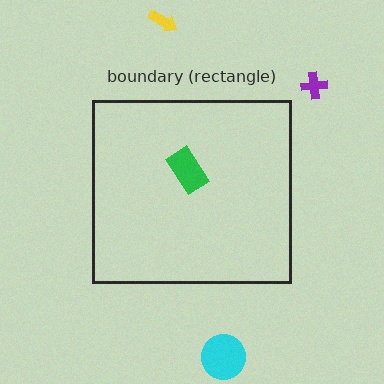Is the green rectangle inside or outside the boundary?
Inside.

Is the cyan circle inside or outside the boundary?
Outside.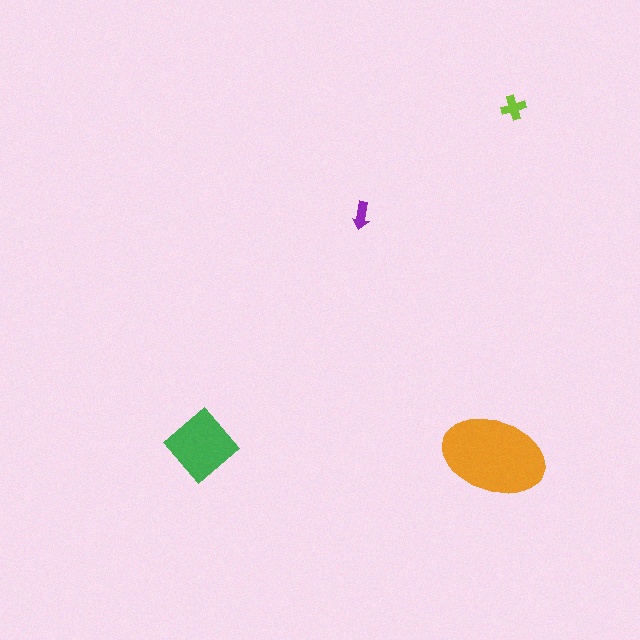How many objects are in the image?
There are 4 objects in the image.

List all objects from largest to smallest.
The orange ellipse, the green diamond, the lime cross, the purple arrow.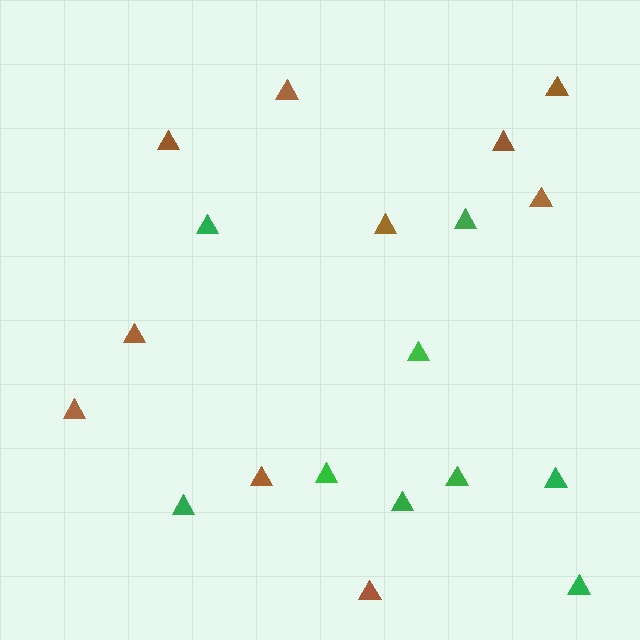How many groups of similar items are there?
There are 2 groups: one group of green triangles (9) and one group of brown triangles (10).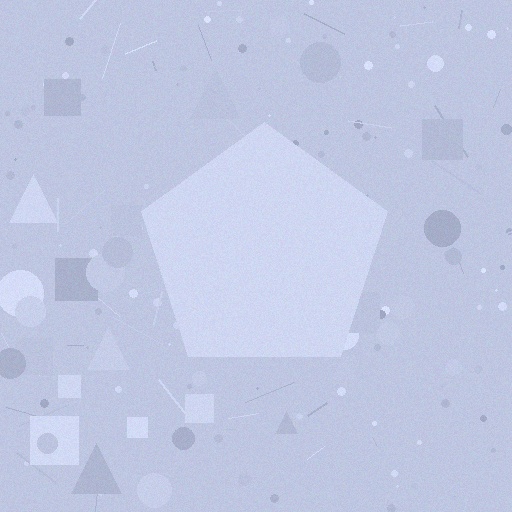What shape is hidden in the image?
A pentagon is hidden in the image.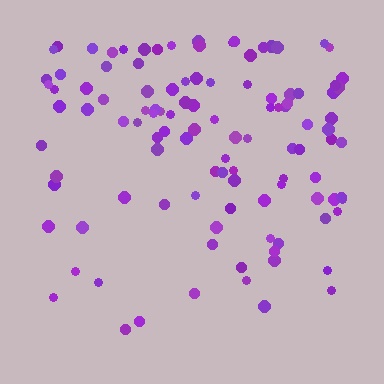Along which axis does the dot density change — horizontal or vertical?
Vertical.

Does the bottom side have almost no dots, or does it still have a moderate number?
Still a moderate number, just noticeably fewer than the top.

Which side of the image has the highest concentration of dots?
The top.